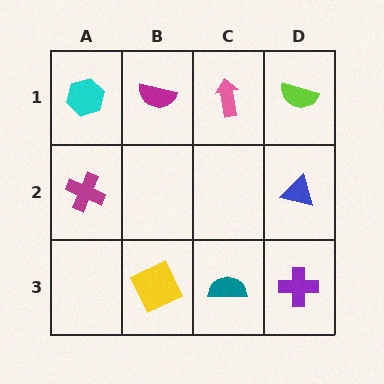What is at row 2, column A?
A magenta cross.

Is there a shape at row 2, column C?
No, that cell is empty.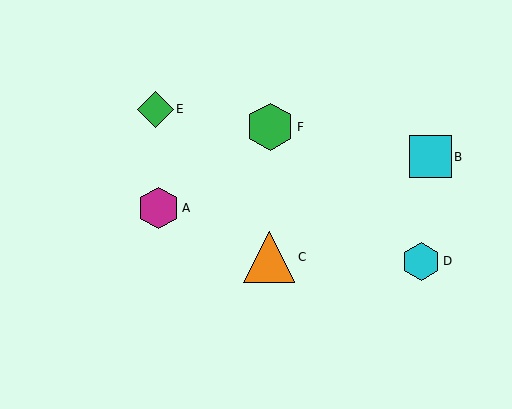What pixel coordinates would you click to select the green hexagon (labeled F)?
Click at (270, 127) to select the green hexagon F.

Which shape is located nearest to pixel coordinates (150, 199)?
The magenta hexagon (labeled A) at (158, 208) is nearest to that location.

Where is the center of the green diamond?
The center of the green diamond is at (155, 109).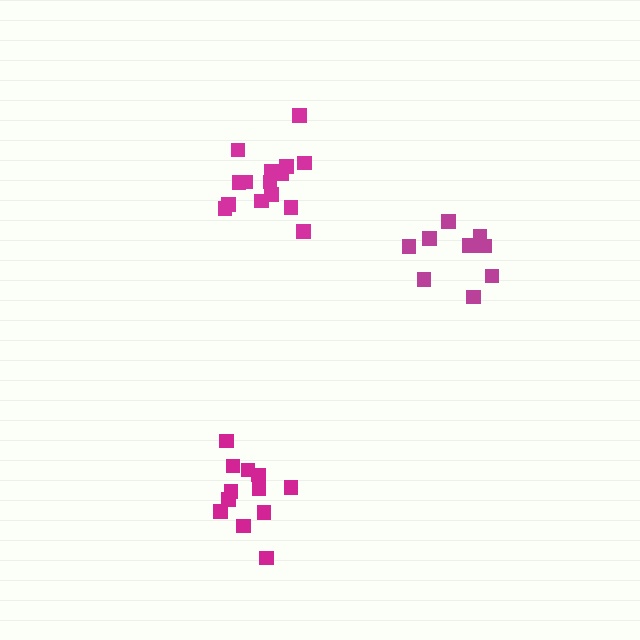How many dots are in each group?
Group 1: 15 dots, Group 2: 9 dots, Group 3: 12 dots (36 total).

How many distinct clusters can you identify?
There are 3 distinct clusters.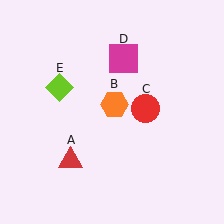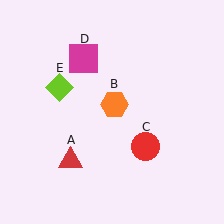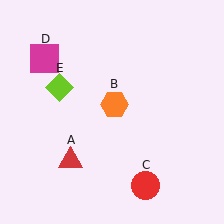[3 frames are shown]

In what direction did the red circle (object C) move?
The red circle (object C) moved down.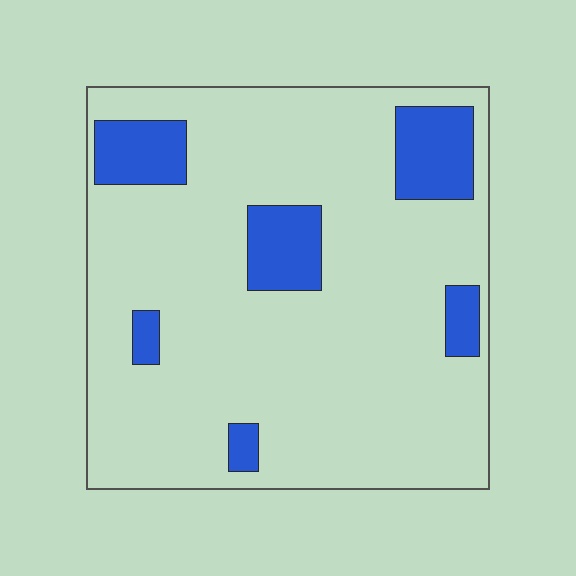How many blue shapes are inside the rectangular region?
6.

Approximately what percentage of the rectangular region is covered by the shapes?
Approximately 15%.